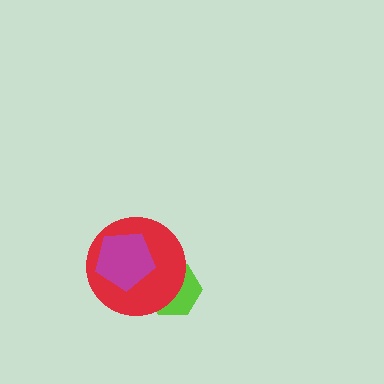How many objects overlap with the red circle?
2 objects overlap with the red circle.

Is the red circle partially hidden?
Yes, it is partially covered by another shape.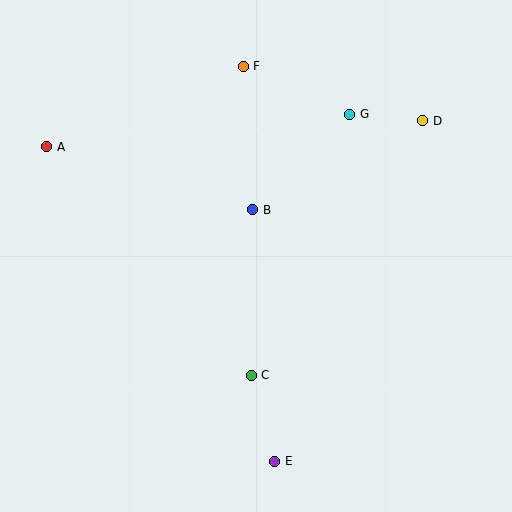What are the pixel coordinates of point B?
Point B is at (253, 210).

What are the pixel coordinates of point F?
Point F is at (243, 66).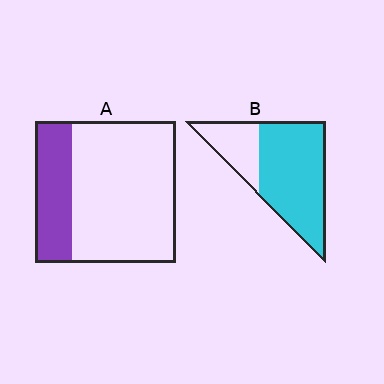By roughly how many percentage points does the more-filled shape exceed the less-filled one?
By roughly 45 percentage points (B over A).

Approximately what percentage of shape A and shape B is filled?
A is approximately 25% and B is approximately 70%.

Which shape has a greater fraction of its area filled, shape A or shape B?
Shape B.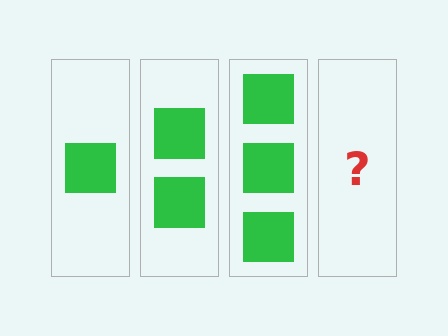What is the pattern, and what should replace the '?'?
The pattern is that each step adds one more square. The '?' should be 4 squares.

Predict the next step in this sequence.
The next step is 4 squares.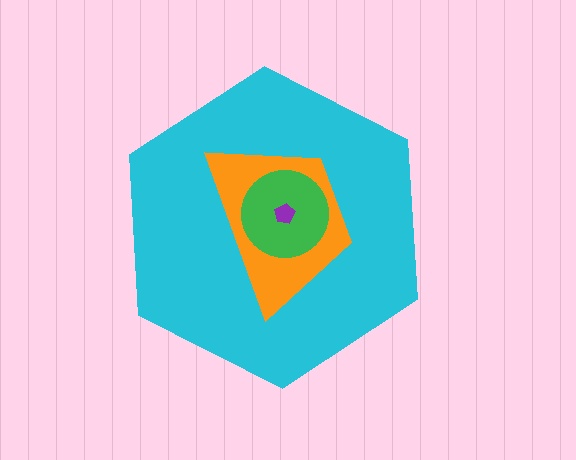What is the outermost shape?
The cyan hexagon.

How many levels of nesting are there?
4.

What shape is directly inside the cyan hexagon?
The orange trapezoid.